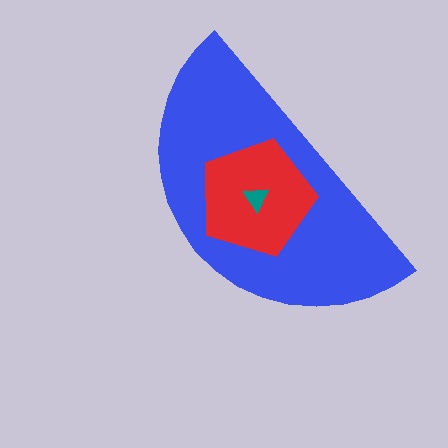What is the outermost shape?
The blue semicircle.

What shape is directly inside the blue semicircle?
The red pentagon.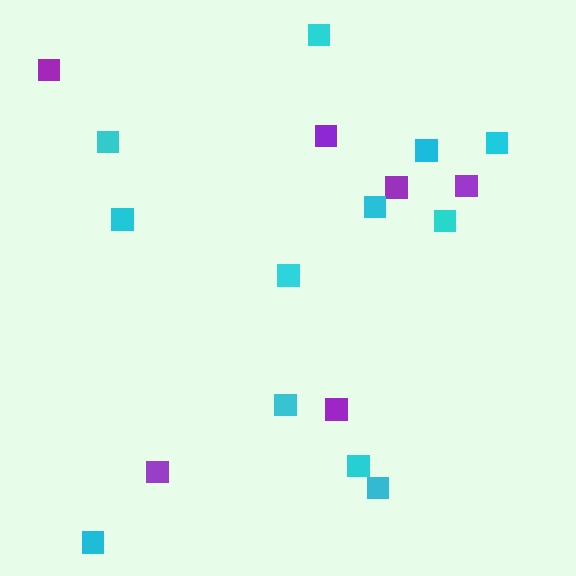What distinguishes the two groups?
There are 2 groups: one group of purple squares (6) and one group of cyan squares (12).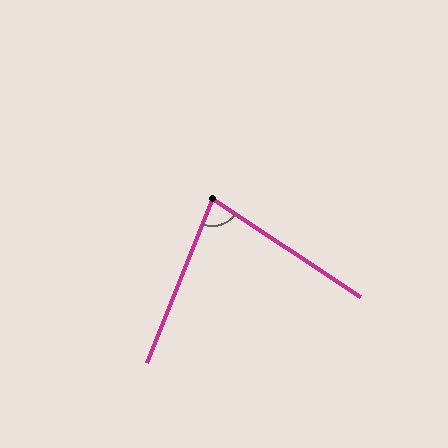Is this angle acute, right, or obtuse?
It is acute.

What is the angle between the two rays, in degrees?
Approximately 78 degrees.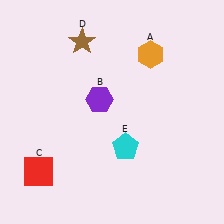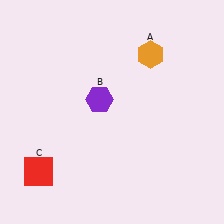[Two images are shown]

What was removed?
The brown star (D), the cyan pentagon (E) were removed in Image 2.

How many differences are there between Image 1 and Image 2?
There are 2 differences between the two images.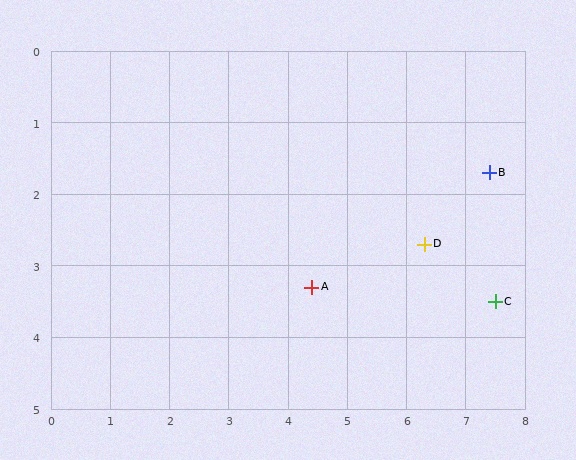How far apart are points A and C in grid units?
Points A and C are about 3.1 grid units apart.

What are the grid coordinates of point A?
Point A is at approximately (4.4, 3.3).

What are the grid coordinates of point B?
Point B is at approximately (7.4, 1.7).